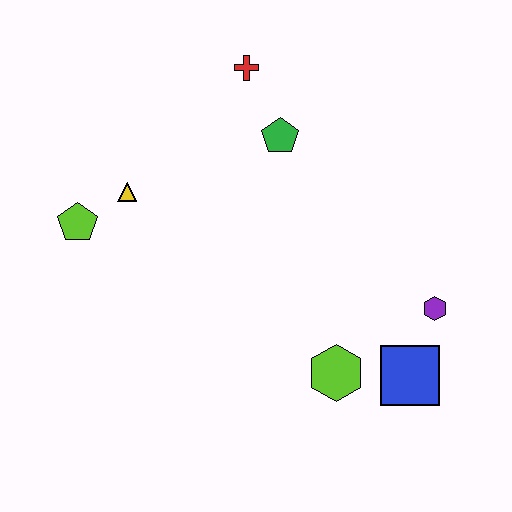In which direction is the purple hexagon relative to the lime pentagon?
The purple hexagon is to the right of the lime pentagon.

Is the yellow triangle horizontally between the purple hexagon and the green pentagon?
No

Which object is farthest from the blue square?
The lime pentagon is farthest from the blue square.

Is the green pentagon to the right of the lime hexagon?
No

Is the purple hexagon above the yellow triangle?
No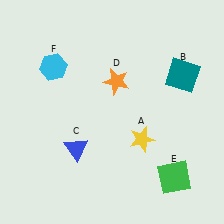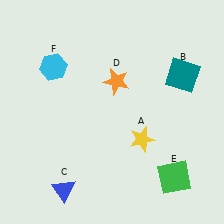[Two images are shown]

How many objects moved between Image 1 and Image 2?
1 object moved between the two images.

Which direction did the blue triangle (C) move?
The blue triangle (C) moved down.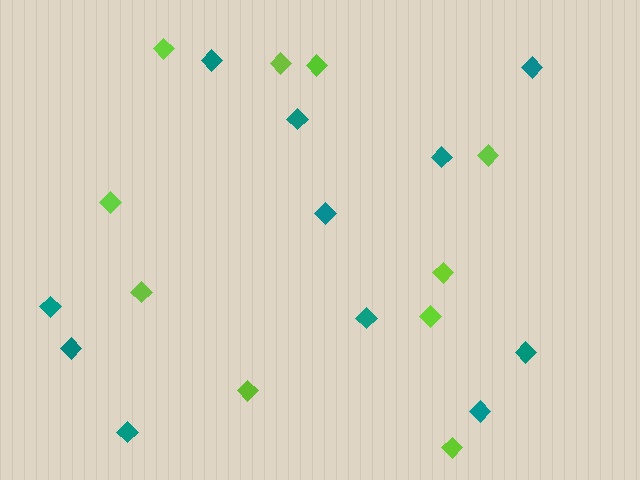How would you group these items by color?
There are 2 groups: one group of teal diamonds (11) and one group of lime diamonds (10).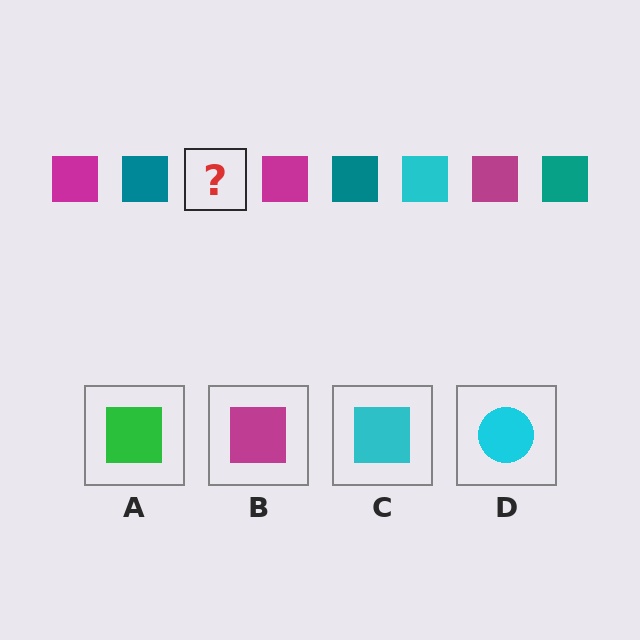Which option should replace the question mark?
Option C.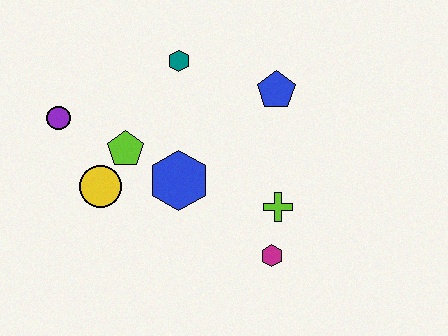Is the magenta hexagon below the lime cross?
Yes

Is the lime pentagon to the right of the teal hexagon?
No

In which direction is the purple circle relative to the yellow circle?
The purple circle is above the yellow circle.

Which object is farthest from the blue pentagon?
The purple circle is farthest from the blue pentagon.